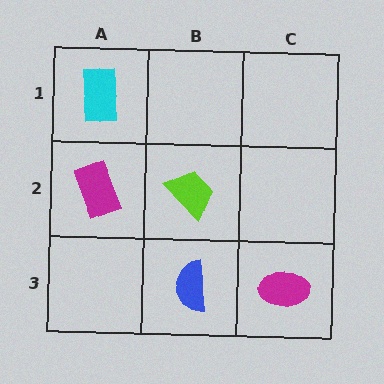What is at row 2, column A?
A magenta rectangle.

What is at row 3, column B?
A blue semicircle.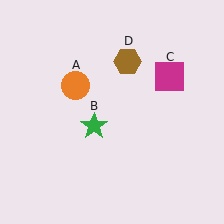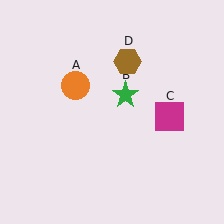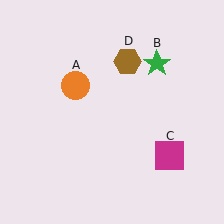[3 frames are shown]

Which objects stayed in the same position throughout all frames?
Orange circle (object A) and brown hexagon (object D) remained stationary.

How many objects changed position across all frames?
2 objects changed position: green star (object B), magenta square (object C).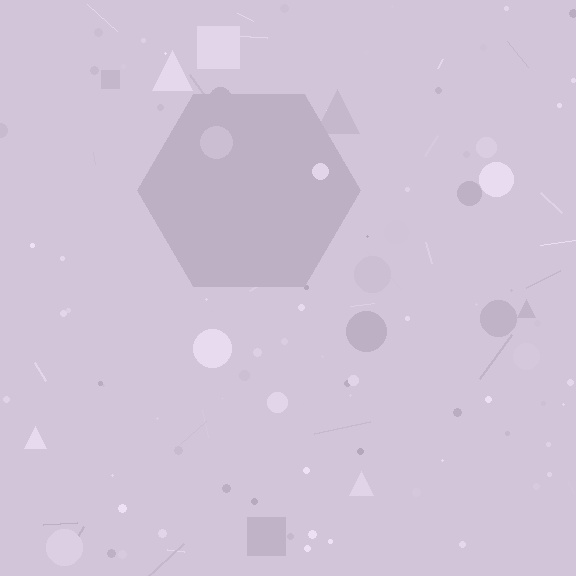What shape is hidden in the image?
A hexagon is hidden in the image.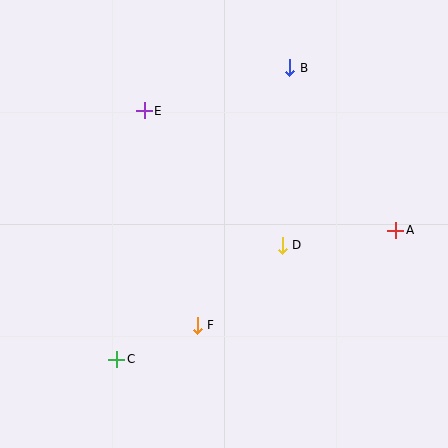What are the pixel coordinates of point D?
Point D is at (282, 245).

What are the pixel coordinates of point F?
Point F is at (197, 325).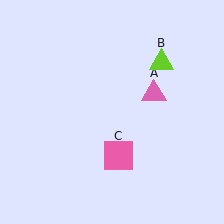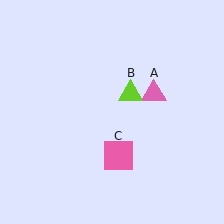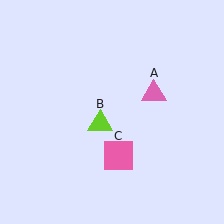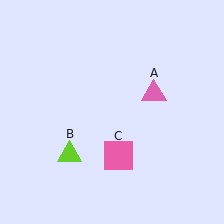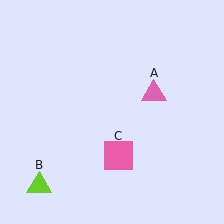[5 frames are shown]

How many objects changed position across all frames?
1 object changed position: lime triangle (object B).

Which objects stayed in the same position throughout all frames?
Pink triangle (object A) and pink square (object C) remained stationary.